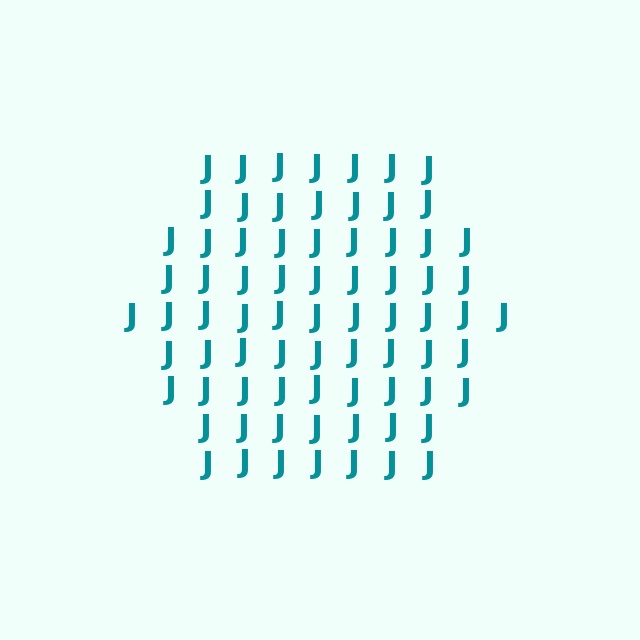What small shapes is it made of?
It is made of small letter J's.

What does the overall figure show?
The overall figure shows a hexagon.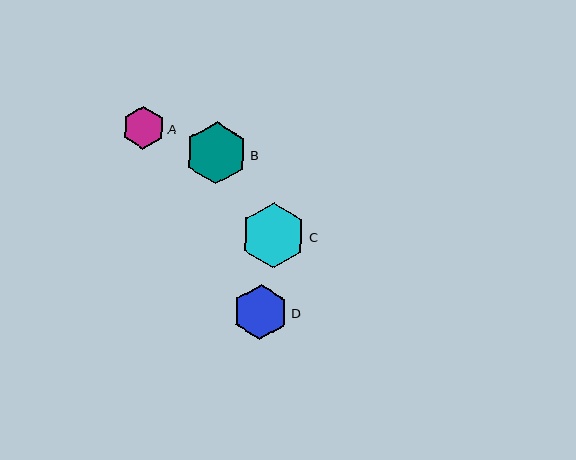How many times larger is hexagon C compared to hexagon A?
Hexagon C is approximately 1.5 times the size of hexagon A.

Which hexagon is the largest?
Hexagon C is the largest with a size of approximately 64 pixels.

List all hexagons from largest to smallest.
From largest to smallest: C, B, D, A.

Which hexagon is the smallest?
Hexagon A is the smallest with a size of approximately 43 pixels.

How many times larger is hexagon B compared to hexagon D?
Hexagon B is approximately 1.1 times the size of hexagon D.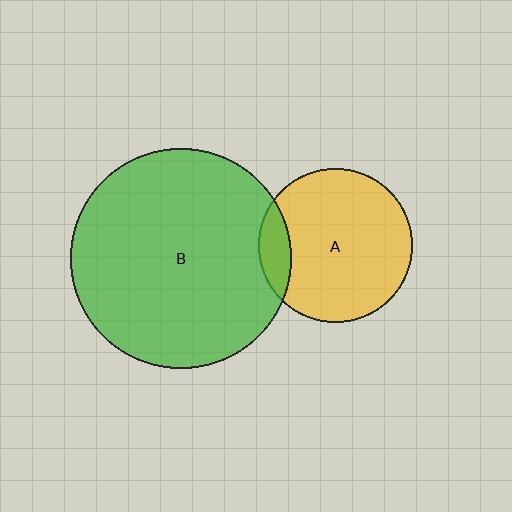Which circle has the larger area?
Circle B (green).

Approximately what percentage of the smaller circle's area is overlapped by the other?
Approximately 10%.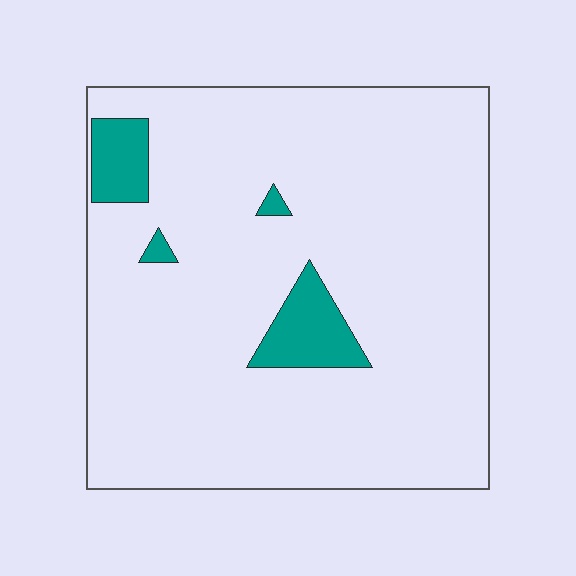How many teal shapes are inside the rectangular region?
4.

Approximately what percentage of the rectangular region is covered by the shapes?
Approximately 10%.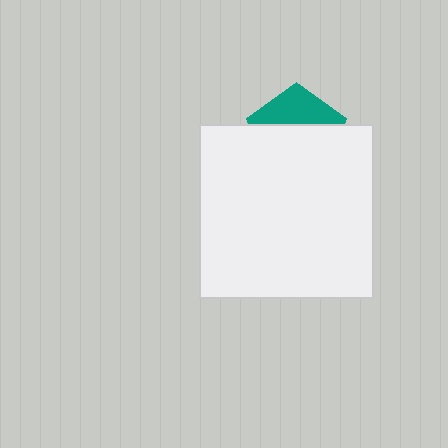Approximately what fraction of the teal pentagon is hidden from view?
Roughly 65% of the teal pentagon is hidden behind the white square.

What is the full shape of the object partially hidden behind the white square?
The partially hidden object is a teal pentagon.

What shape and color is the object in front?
The object in front is a white square.